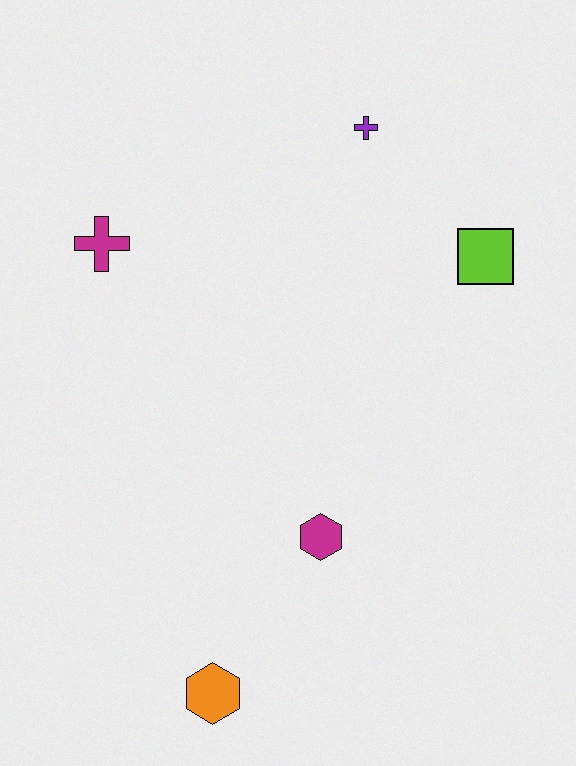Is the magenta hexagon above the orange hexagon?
Yes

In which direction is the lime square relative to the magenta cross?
The lime square is to the right of the magenta cross.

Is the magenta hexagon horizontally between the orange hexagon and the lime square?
Yes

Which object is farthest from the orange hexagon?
The purple cross is farthest from the orange hexagon.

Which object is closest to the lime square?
The purple cross is closest to the lime square.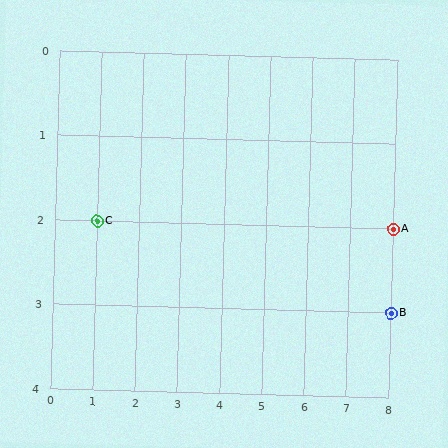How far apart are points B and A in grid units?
Points B and A are 1 row apart.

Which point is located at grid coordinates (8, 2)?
Point A is at (8, 2).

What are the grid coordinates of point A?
Point A is at grid coordinates (8, 2).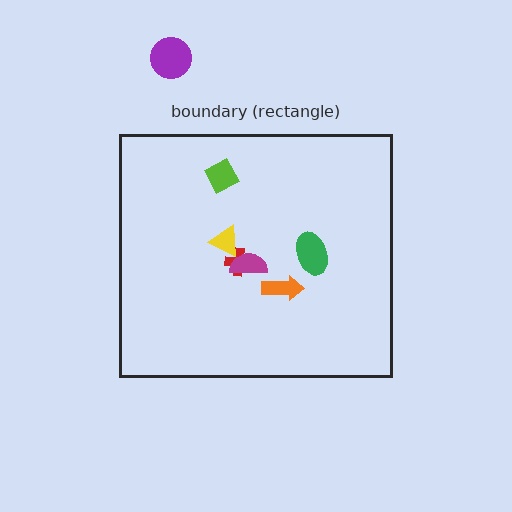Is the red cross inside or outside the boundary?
Inside.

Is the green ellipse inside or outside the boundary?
Inside.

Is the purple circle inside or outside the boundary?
Outside.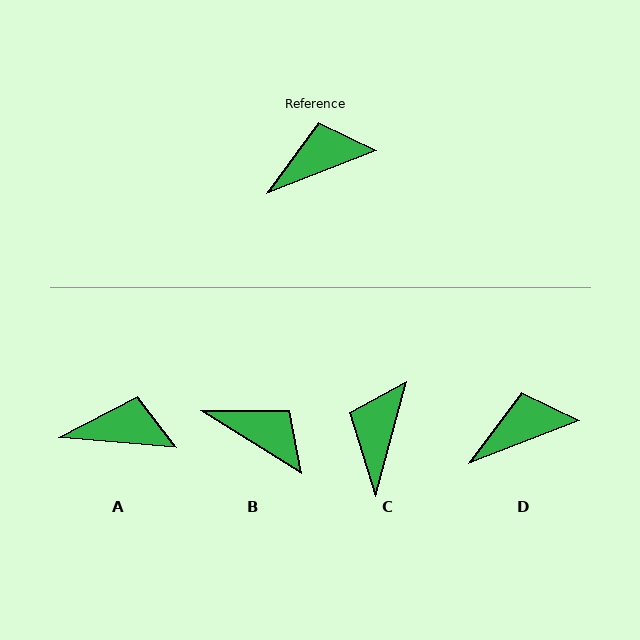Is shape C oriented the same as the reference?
No, it is off by about 54 degrees.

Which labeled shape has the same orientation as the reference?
D.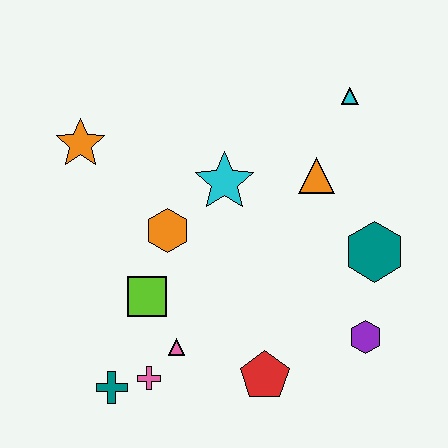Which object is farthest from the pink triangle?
The cyan triangle is farthest from the pink triangle.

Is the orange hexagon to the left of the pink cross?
No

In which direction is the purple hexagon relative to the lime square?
The purple hexagon is to the right of the lime square.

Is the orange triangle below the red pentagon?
No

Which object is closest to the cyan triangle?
The orange triangle is closest to the cyan triangle.